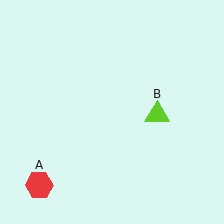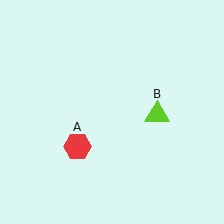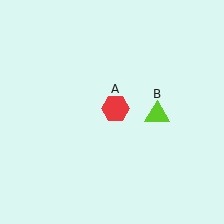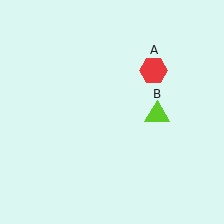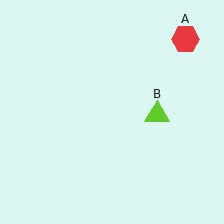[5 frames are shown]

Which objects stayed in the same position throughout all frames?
Lime triangle (object B) remained stationary.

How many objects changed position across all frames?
1 object changed position: red hexagon (object A).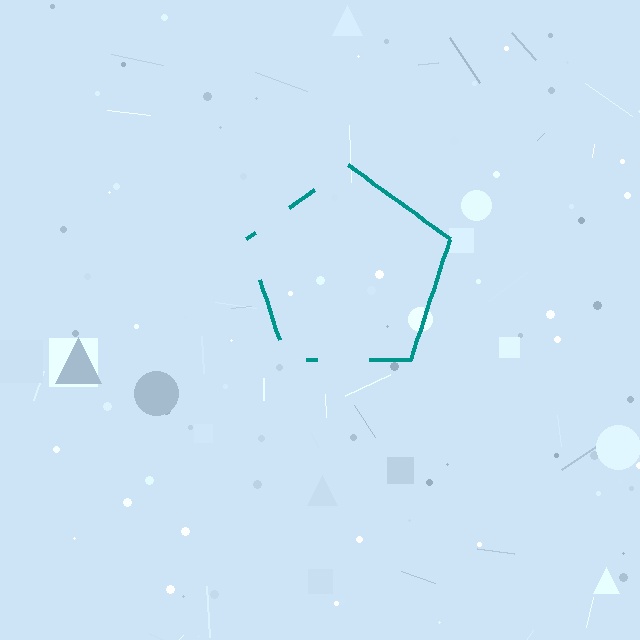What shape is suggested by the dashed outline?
The dashed outline suggests a pentagon.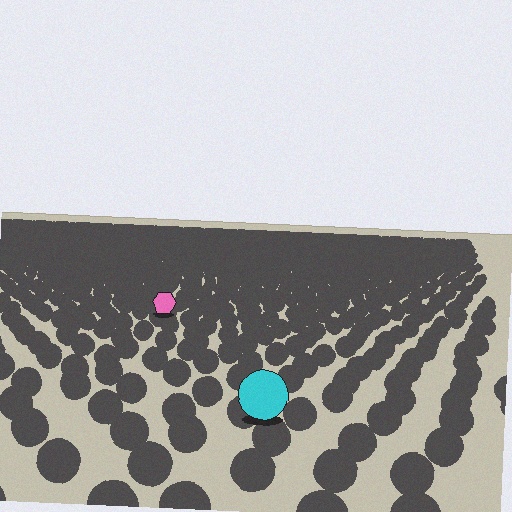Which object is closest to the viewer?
The cyan circle is closest. The texture marks near it are larger and more spread out.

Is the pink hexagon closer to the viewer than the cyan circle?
No. The cyan circle is closer — you can tell from the texture gradient: the ground texture is coarser near it.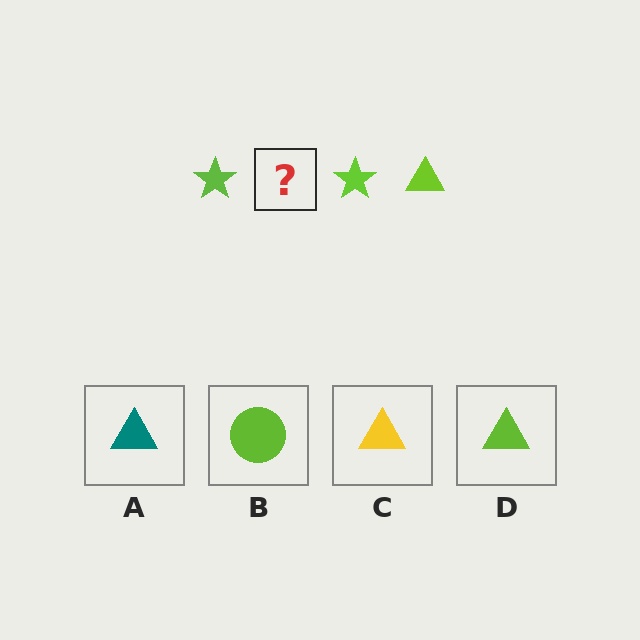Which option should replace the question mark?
Option D.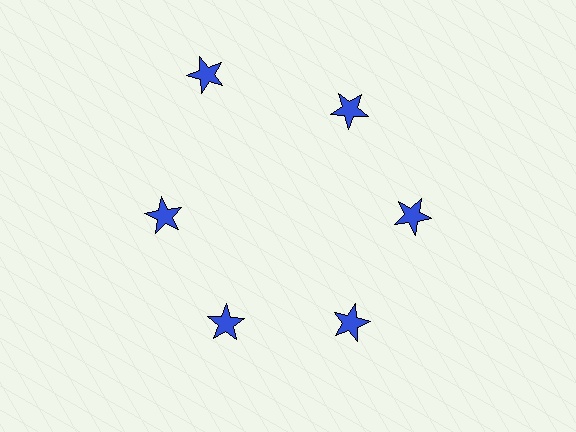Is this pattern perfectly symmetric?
No. The 6 blue stars are arranged in a ring, but one element near the 11 o'clock position is pushed outward from the center, breaking the 6-fold rotational symmetry.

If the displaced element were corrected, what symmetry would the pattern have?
It would have 6-fold rotational symmetry — the pattern would map onto itself every 60 degrees.